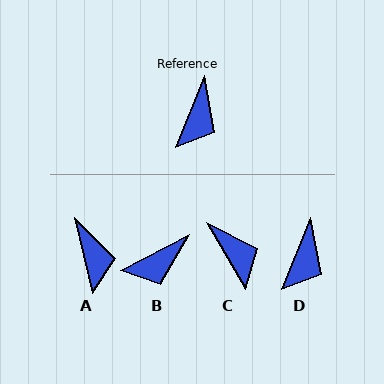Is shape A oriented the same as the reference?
No, it is off by about 35 degrees.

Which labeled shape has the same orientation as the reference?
D.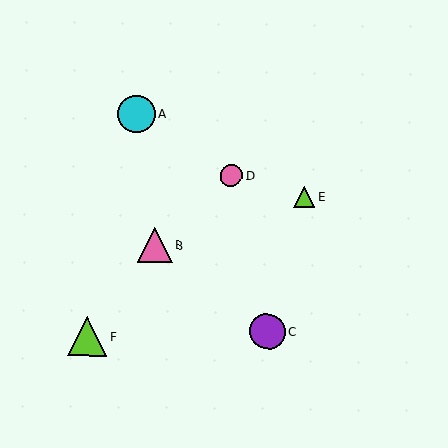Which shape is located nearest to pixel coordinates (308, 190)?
The lime triangle (labeled E) at (304, 197) is nearest to that location.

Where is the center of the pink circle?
The center of the pink circle is at (231, 176).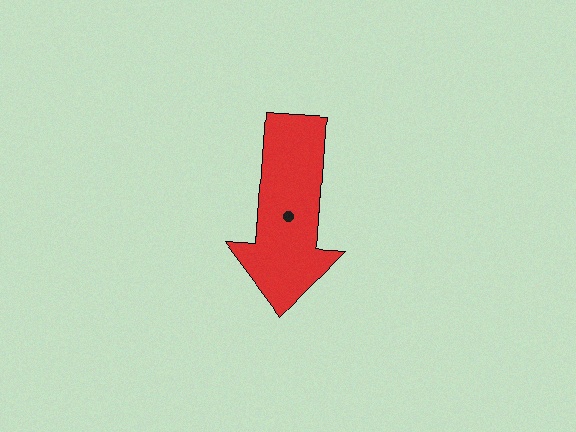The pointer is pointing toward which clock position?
Roughly 6 o'clock.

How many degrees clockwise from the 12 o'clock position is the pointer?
Approximately 184 degrees.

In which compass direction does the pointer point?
South.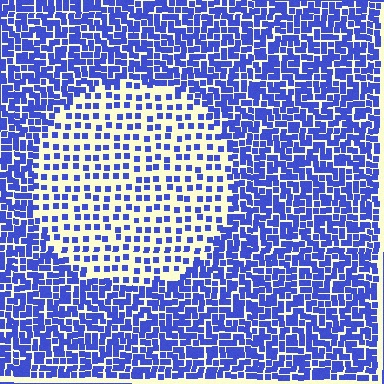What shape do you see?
I see a circle.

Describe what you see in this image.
The image contains small blue elements arranged at two different densities. A circle-shaped region is visible where the elements are less densely packed than the surrounding area.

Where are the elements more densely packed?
The elements are more densely packed outside the circle boundary.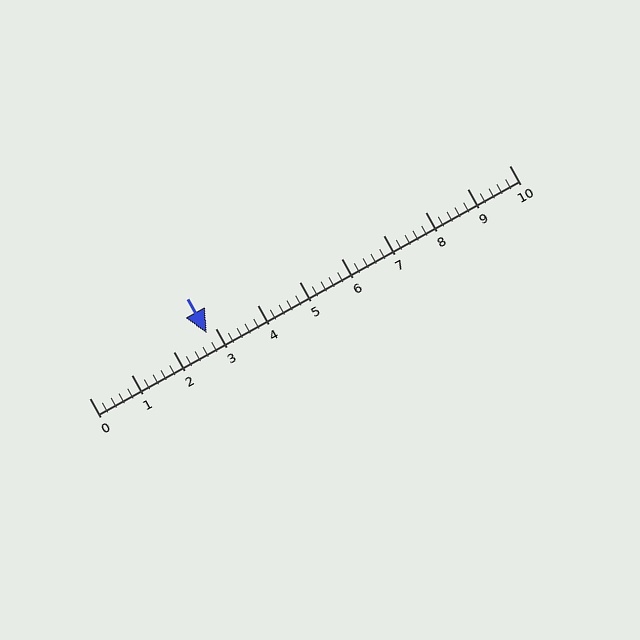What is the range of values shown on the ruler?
The ruler shows values from 0 to 10.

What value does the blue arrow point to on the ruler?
The blue arrow points to approximately 2.8.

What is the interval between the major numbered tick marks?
The major tick marks are spaced 1 units apart.